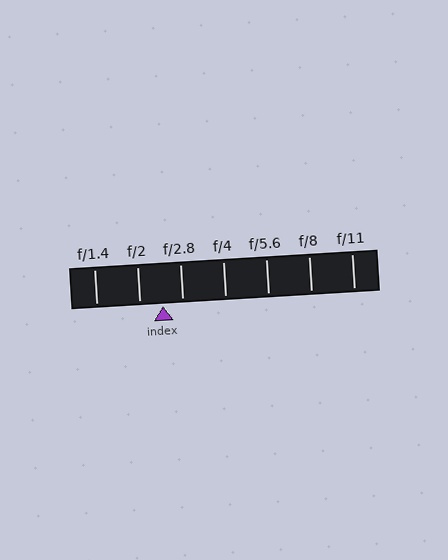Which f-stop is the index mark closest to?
The index mark is closest to f/2.8.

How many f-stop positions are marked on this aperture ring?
There are 7 f-stop positions marked.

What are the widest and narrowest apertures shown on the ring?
The widest aperture shown is f/1.4 and the narrowest is f/11.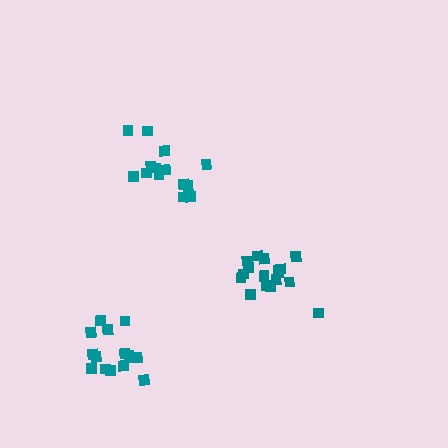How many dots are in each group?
Group 1: 17 dots, Group 2: 15 dots, Group 3: 15 dots (47 total).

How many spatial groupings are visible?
There are 3 spatial groupings.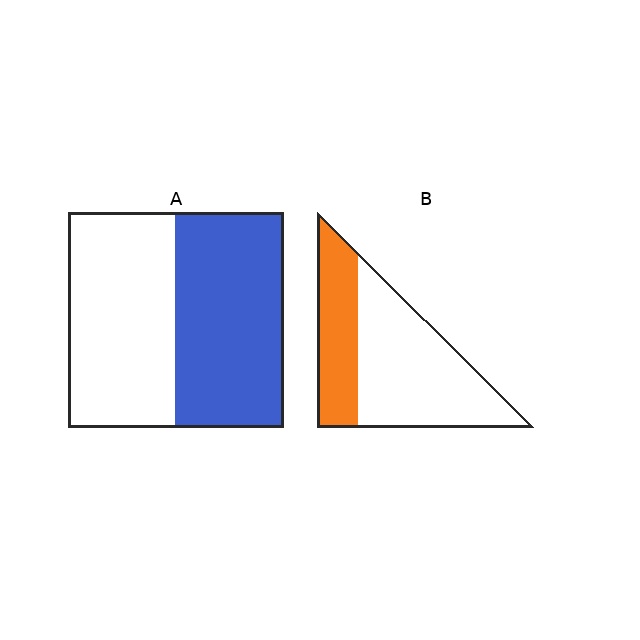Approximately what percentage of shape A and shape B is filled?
A is approximately 50% and B is approximately 35%.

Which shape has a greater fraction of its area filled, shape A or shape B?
Shape A.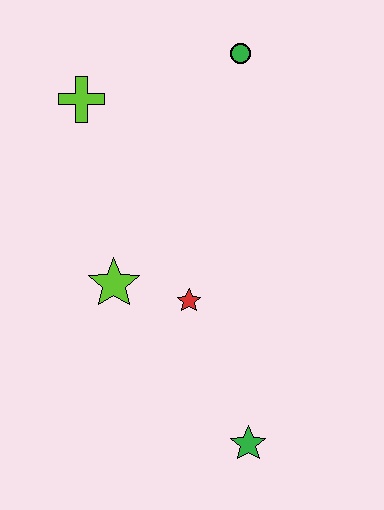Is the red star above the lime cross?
No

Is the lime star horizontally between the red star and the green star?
No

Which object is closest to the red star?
The lime star is closest to the red star.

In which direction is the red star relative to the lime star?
The red star is to the right of the lime star.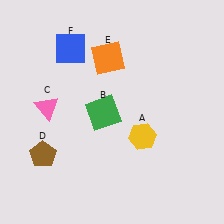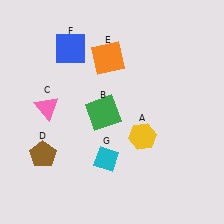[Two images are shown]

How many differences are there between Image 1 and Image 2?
There is 1 difference between the two images.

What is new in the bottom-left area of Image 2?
A cyan diamond (G) was added in the bottom-left area of Image 2.